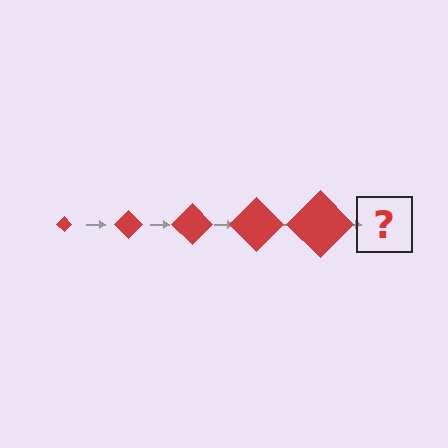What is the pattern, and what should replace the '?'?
The pattern is that the diamond gets progressively larger each step. The '?' should be a red diamond, larger than the previous one.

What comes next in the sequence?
The next element should be a red diamond, larger than the previous one.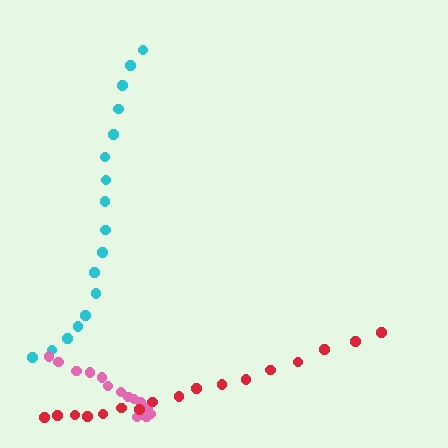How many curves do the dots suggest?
There are 3 distinct paths.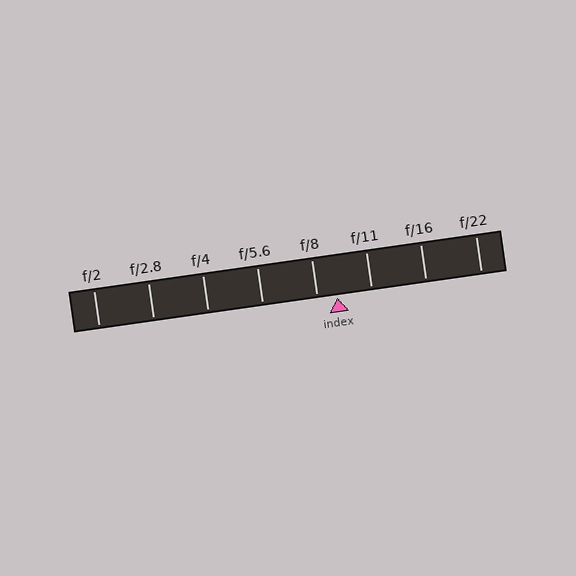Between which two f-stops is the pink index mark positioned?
The index mark is between f/8 and f/11.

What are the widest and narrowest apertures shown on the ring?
The widest aperture shown is f/2 and the narrowest is f/22.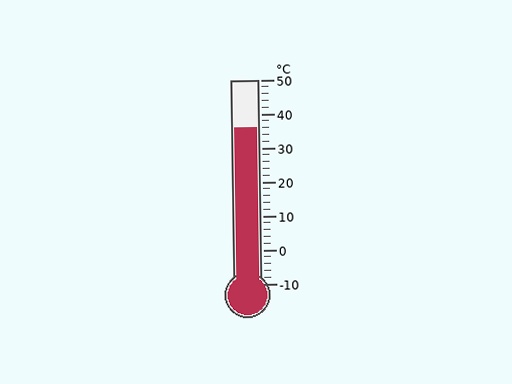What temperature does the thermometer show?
The thermometer shows approximately 36°C.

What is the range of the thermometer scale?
The thermometer scale ranges from -10°C to 50°C.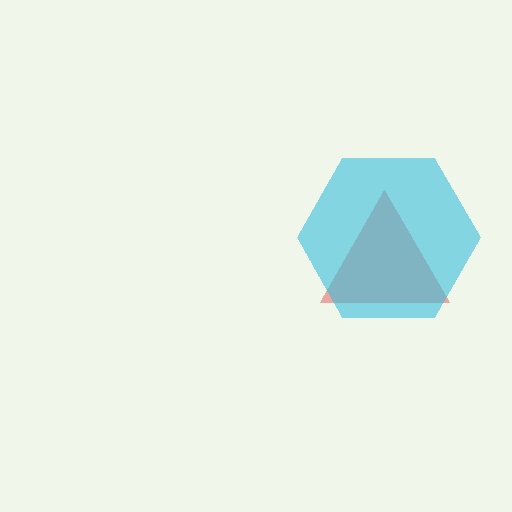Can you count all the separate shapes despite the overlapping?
Yes, there are 2 separate shapes.